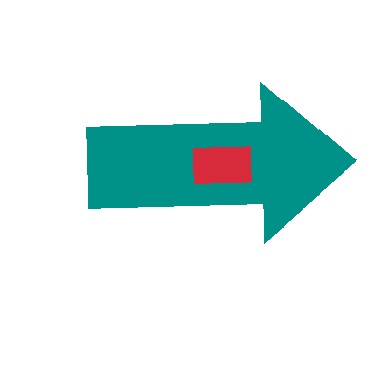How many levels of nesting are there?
2.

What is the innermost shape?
The red rectangle.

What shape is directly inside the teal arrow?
The red rectangle.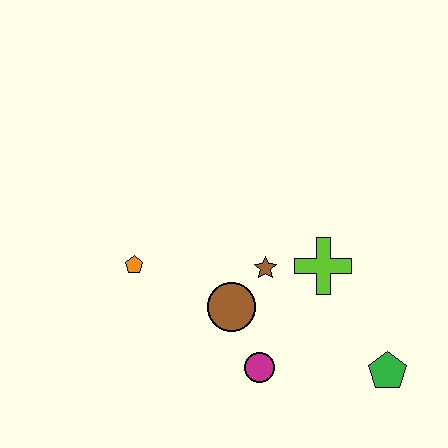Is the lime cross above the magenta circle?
Yes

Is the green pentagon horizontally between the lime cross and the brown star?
No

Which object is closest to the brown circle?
The brown star is closest to the brown circle.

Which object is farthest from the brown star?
The green pentagon is farthest from the brown star.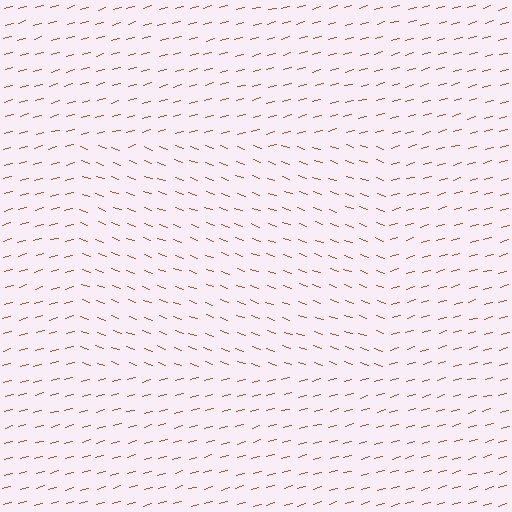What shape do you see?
I see a rectangle.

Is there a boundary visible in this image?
Yes, there is a texture boundary formed by a change in line orientation.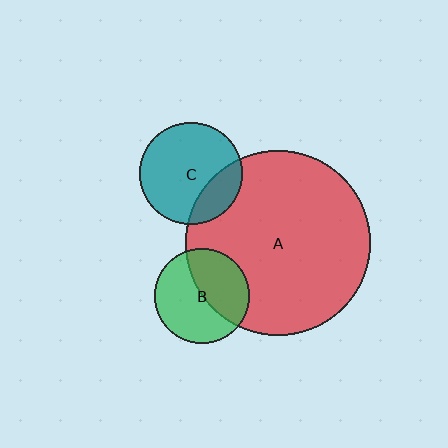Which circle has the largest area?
Circle A (red).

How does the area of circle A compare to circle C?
Approximately 3.3 times.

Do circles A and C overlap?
Yes.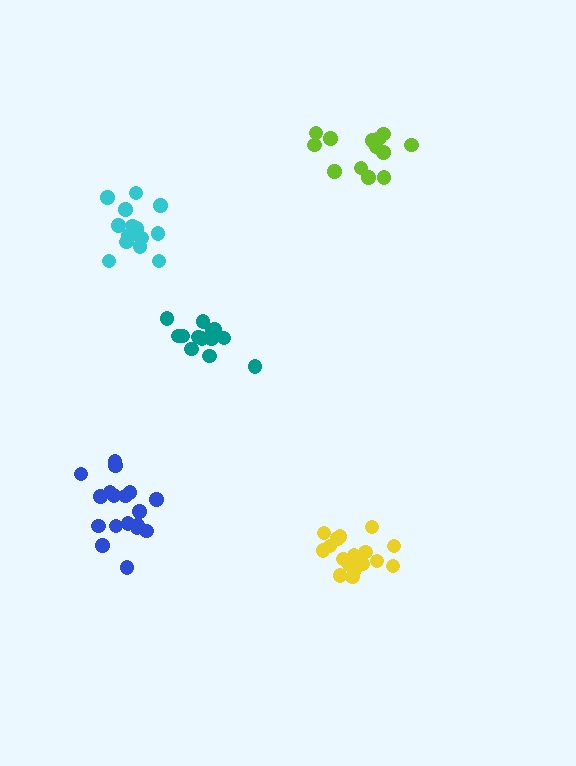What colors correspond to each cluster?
The clusters are colored: teal, lime, yellow, blue, cyan.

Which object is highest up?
The lime cluster is topmost.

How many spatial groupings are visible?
There are 5 spatial groupings.